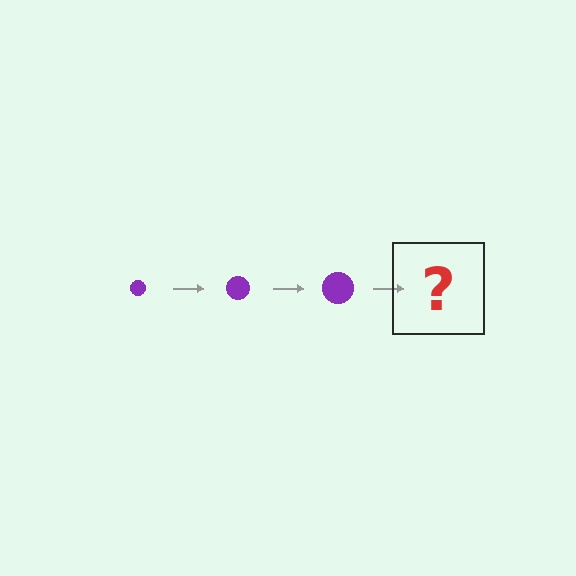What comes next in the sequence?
The next element should be a purple circle, larger than the previous one.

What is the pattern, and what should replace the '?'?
The pattern is that the circle gets progressively larger each step. The '?' should be a purple circle, larger than the previous one.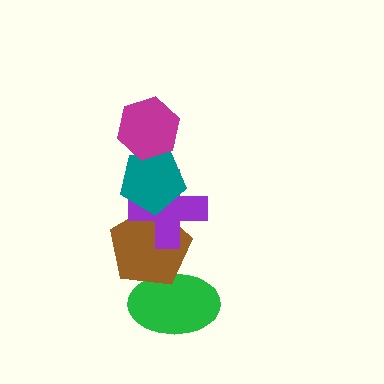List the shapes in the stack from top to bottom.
From top to bottom: the magenta hexagon, the teal pentagon, the purple cross, the brown pentagon, the green ellipse.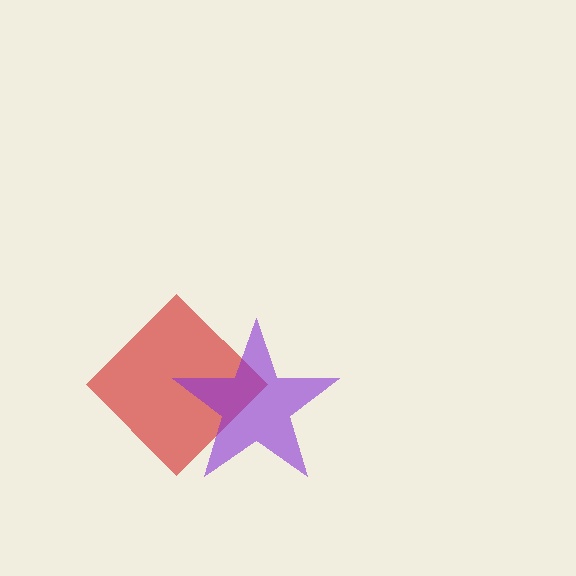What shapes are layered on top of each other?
The layered shapes are: a red diamond, a purple star.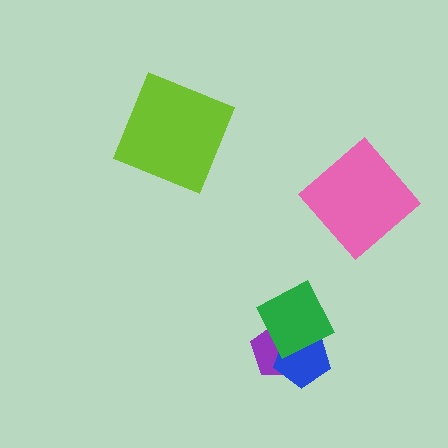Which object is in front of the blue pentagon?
The green diamond is in front of the blue pentagon.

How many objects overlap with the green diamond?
2 objects overlap with the green diamond.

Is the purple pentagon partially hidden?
Yes, it is partially covered by another shape.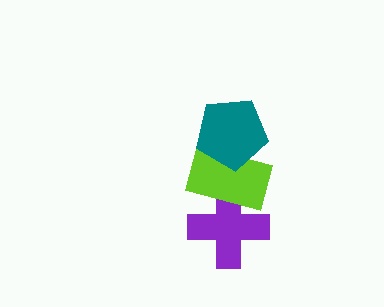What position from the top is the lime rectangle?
The lime rectangle is 2nd from the top.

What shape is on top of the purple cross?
The lime rectangle is on top of the purple cross.